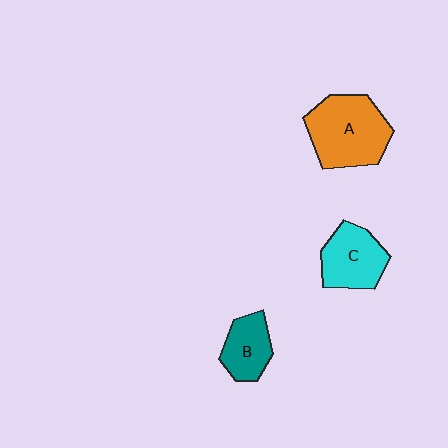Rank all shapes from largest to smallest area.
From largest to smallest: A (orange), C (cyan), B (teal).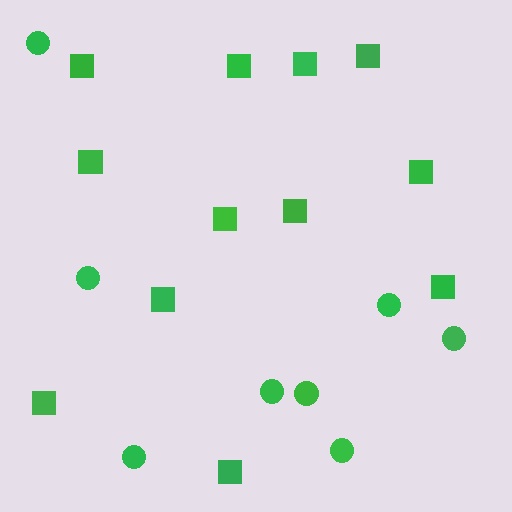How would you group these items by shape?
There are 2 groups: one group of circles (8) and one group of squares (12).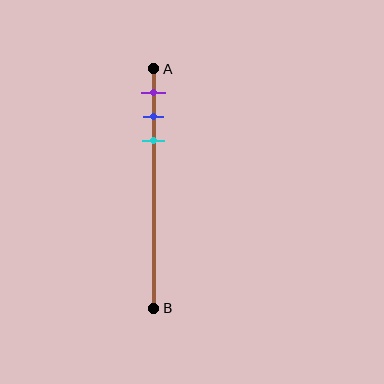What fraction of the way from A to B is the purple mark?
The purple mark is approximately 10% (0.1) of the way from A to B.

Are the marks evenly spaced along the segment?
Yes, the marks are approximately evenly spaced.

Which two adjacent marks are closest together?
The blue and cyan marks are the closest adjacent pair.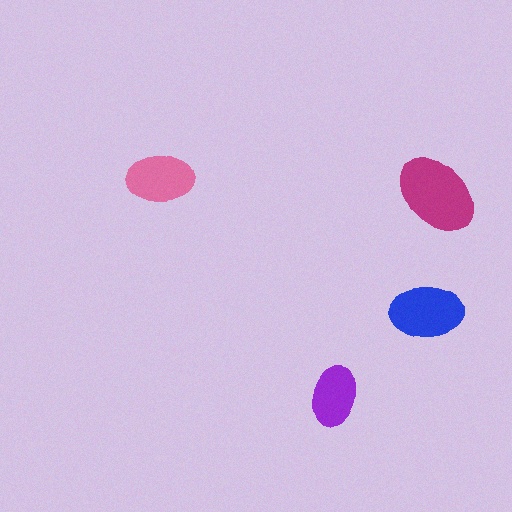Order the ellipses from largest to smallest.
the magenta one, the blue one, the pink one, the purple one.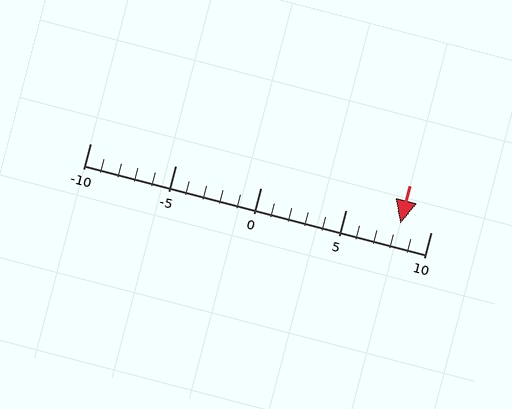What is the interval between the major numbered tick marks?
The major tick marks are spaced 5 units apart.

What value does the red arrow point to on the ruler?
The red arrow points to approximately 8.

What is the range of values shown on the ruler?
The ruler shows values from -10 to 10.